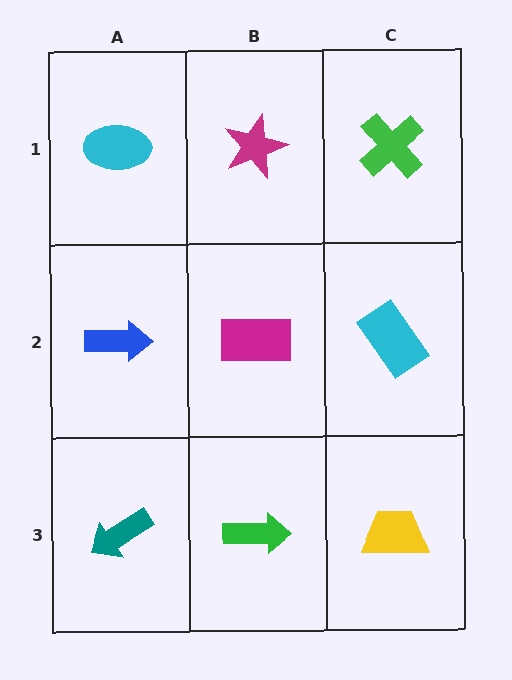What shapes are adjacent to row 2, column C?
A green cross (row 1, column C), a yellow trapezoid (row 3, column C), a magenta rectangle (row 2, column B).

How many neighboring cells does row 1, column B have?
3.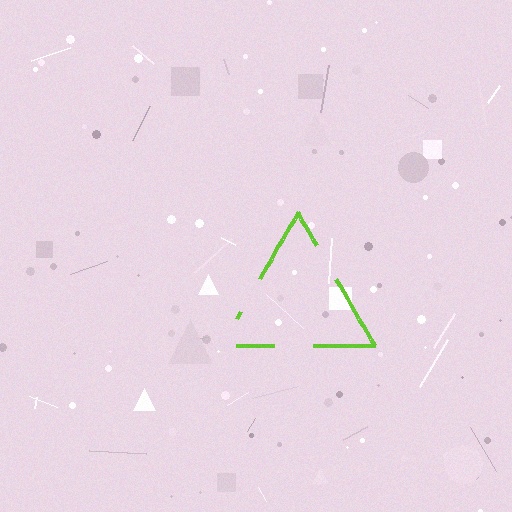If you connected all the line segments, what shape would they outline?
They would outline a triangle.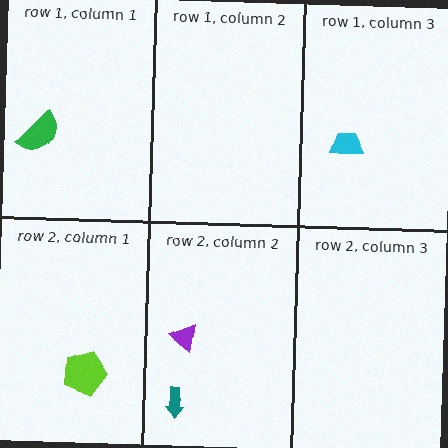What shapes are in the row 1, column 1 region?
The green semicircle.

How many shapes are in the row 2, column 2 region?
2.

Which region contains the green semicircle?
The row 1, column 1 region.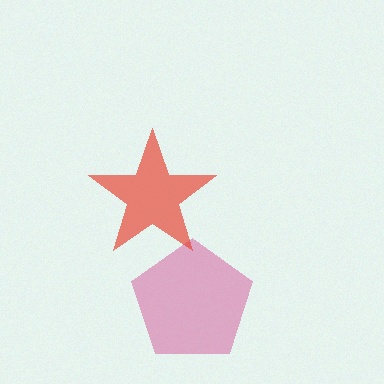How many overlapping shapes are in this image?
There are 2 overlapping shapes in the image.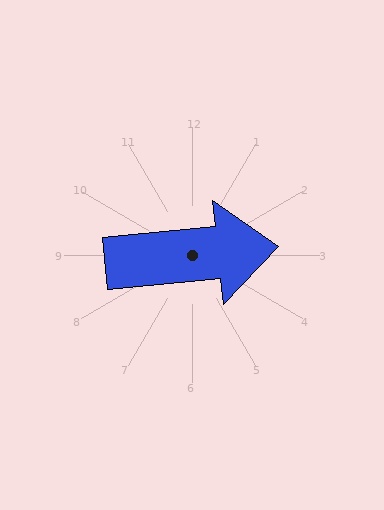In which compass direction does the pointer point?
East.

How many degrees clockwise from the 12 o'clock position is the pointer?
Approximately 84 degrees.